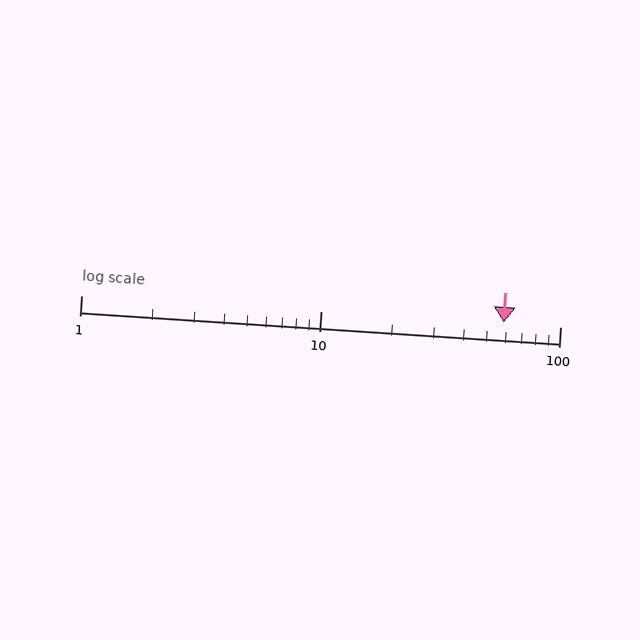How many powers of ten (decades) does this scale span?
The scale spans 2 decades, from 1 to 100.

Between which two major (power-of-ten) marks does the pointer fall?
The pointer is between 10 and 100.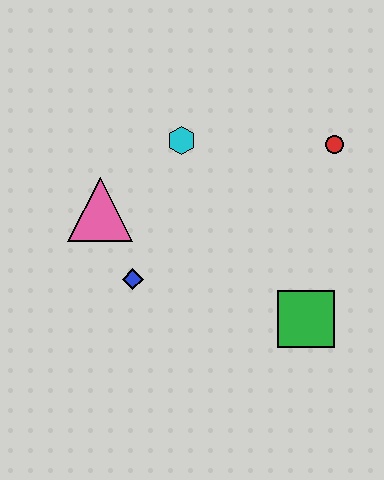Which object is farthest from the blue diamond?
The red circle is farthest from the blue diamond.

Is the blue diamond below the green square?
No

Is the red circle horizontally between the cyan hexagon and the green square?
No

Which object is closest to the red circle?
The cyan hexagon is closest to the red circle.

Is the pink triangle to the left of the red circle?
Yes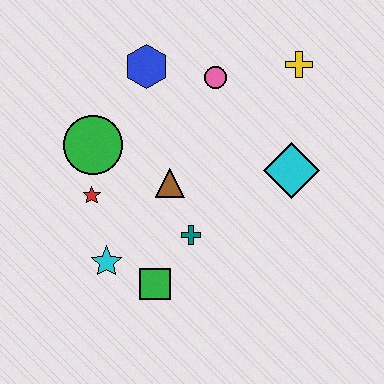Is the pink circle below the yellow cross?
Yes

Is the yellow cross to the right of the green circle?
Yes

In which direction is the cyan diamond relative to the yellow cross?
The cyan diamond is below the yellow cross.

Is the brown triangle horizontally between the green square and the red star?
No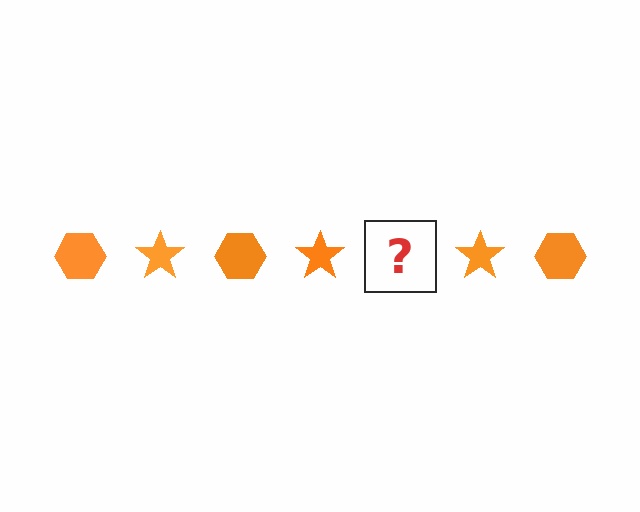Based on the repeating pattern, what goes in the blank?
The blank should be an orange hexagon.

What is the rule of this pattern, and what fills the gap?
The rule is that the pattern cycles through hexagon, star shapes in orange. The gap should be filled with an orange hexagon.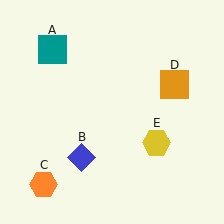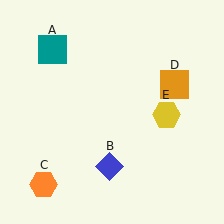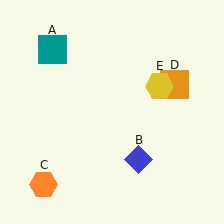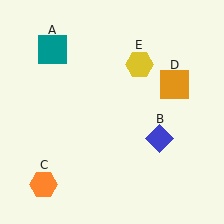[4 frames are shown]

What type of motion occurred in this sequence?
The blue diamond (object B), yellow hexagon (object E) rotated counterclockwise around the center of the scene.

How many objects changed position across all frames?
2 objects changed position: blue diamond (object B), yellow hexagon (object E).